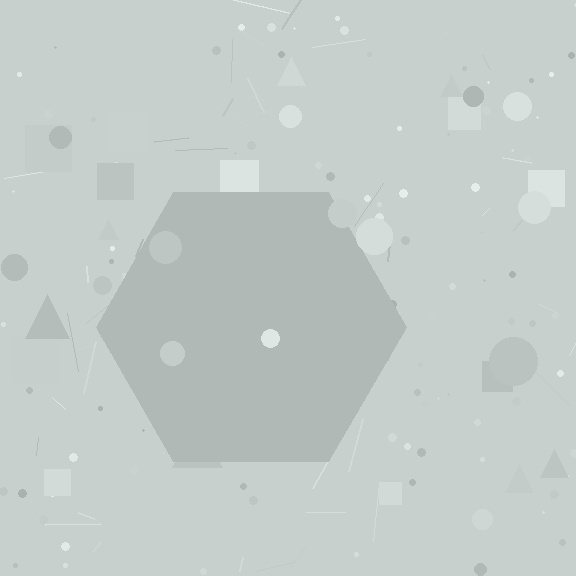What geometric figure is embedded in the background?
A hexagon is embedded in the background.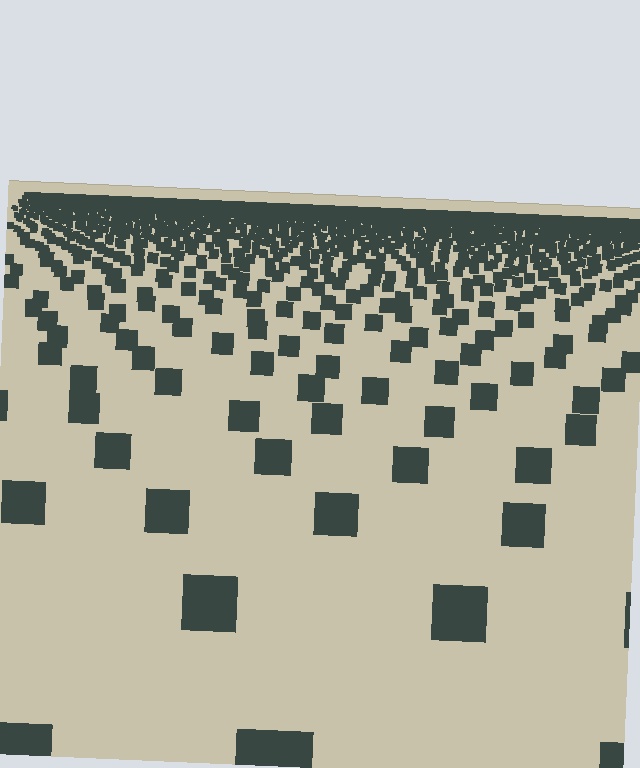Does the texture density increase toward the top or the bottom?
Density increases toward the top.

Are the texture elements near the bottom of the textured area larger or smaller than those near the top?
Larger. Near the bottom, elements are closer to the viewer and appear at a bigger on-screen size.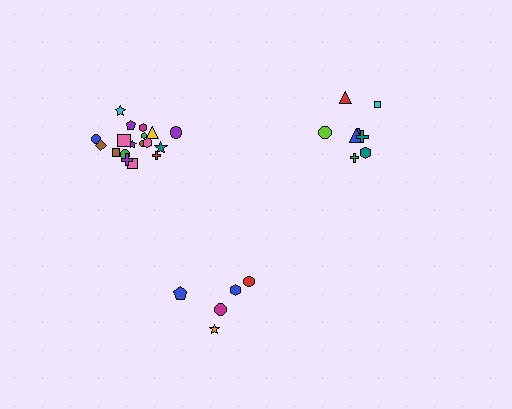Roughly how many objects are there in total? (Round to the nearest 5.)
Roughly 30 objects in total.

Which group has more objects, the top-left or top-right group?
The top-left group.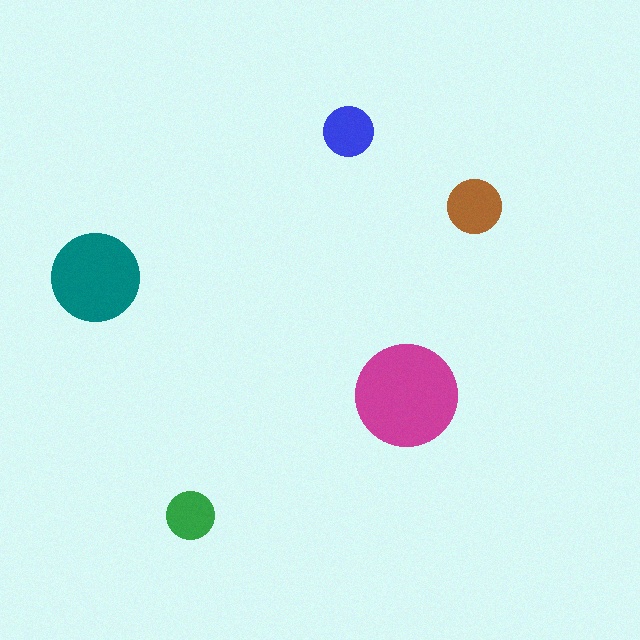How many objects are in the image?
There are 5 objects in the image.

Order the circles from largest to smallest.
the magenta one, the teal one, the brown one, the blue one, the green one.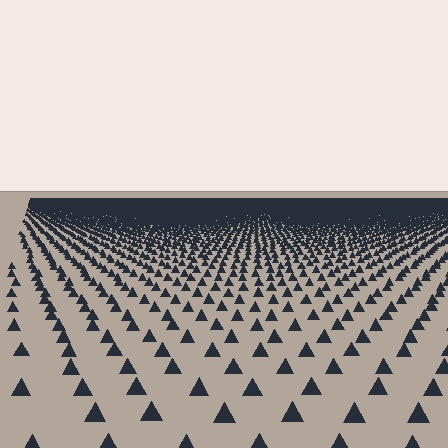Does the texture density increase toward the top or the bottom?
Density increases toward the top.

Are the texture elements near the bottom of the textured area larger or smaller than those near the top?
Larger. Near the bottom, elements are closer to the viewer and appear at a bigger on-screen size.